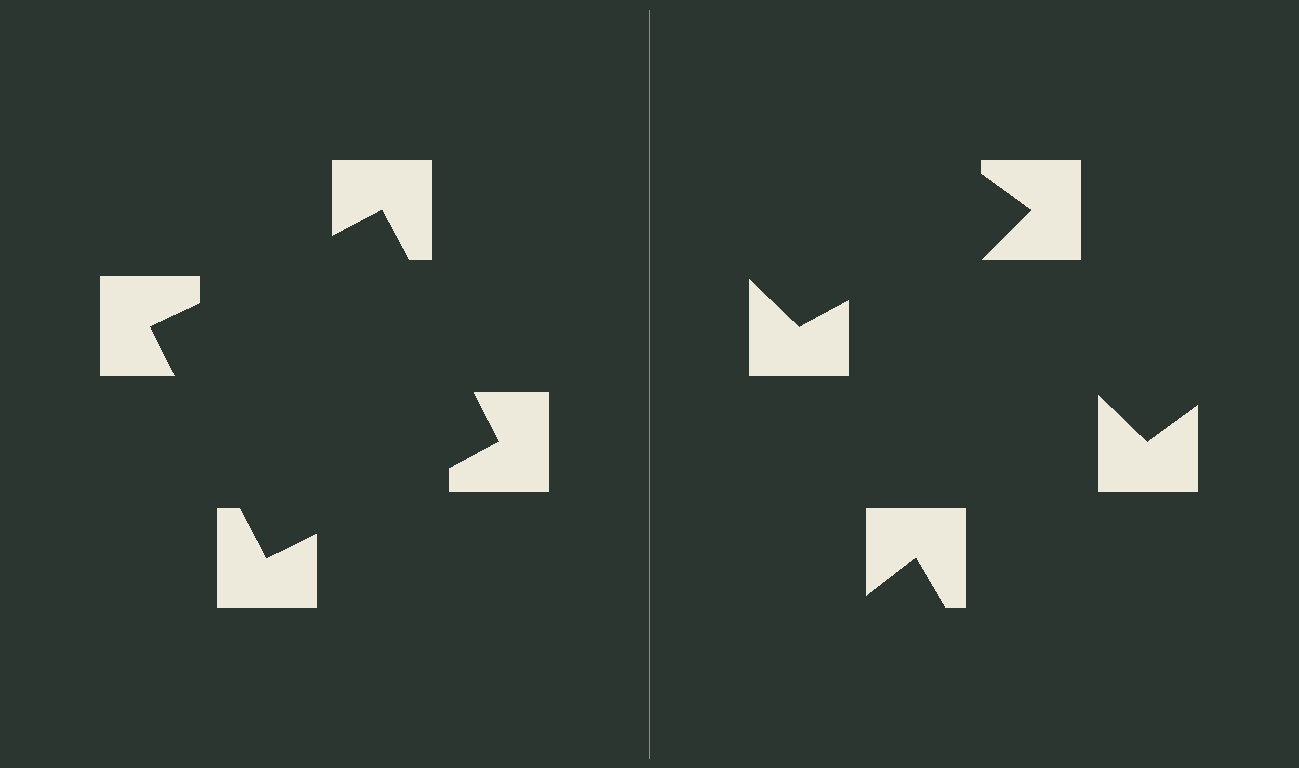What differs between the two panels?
The notched squares are positioned identically on both sides; only the wedge orientations differ. On the left they align to a square; on the right they are misaligned.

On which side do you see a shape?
An illusory square appears on the left side. On the right side the wedge cuts are rotated, so no coherent shape forms.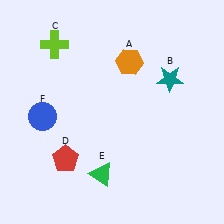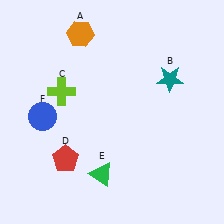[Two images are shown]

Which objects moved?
The objects that moved are: the orange hexagon (A), the lime cross (C).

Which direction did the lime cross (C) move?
The lime cross (C) moved down.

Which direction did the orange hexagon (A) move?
The orange hexagon (A) moved left.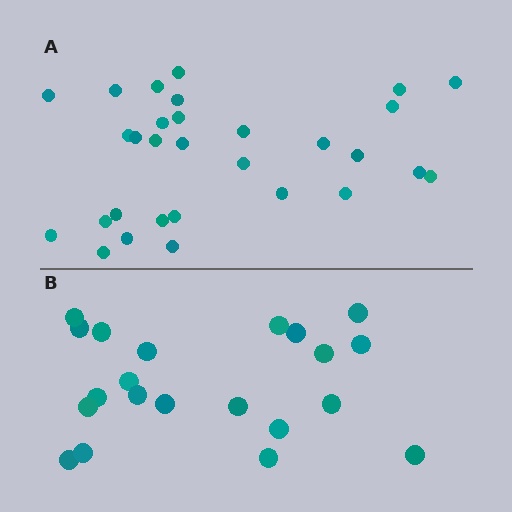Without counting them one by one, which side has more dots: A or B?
Region A (the top region) has more dots.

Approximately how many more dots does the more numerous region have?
Region A has roughly 8 or so more dots than region B.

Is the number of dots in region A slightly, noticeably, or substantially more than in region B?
Region A has noticeably more, but not dramatically so. The ratio is roughly 1.4 to 1.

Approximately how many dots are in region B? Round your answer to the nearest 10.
About 20 dots. (The exact count is 21, which rounds to 20.)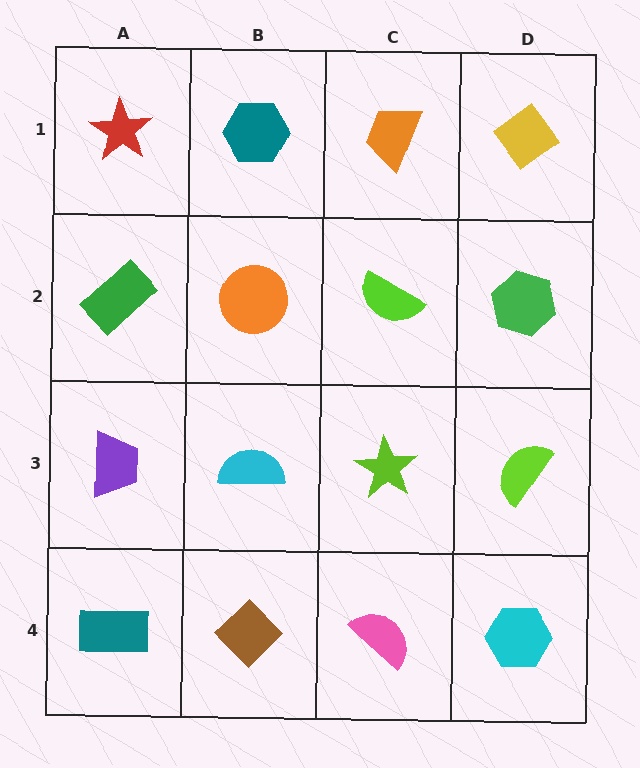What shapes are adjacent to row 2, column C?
An orange trapezoid (row 1, column C), a lime star (row 3, column C), an orange circle (row 2, column B), a green hexagon (row 2, column D).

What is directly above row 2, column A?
A red star.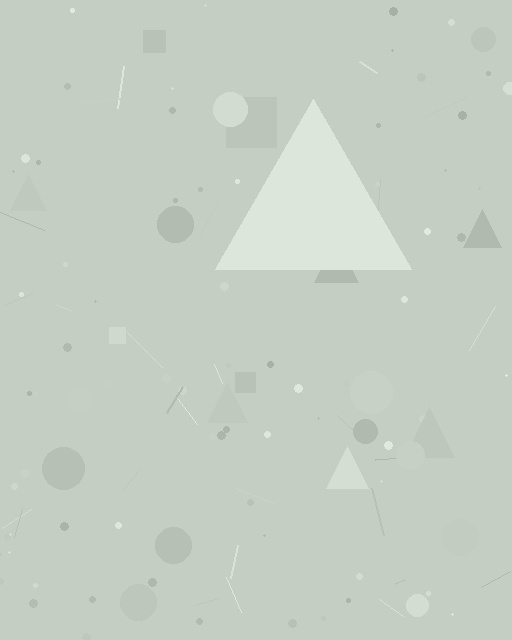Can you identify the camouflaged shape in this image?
The camouflaged shape is a triangle.